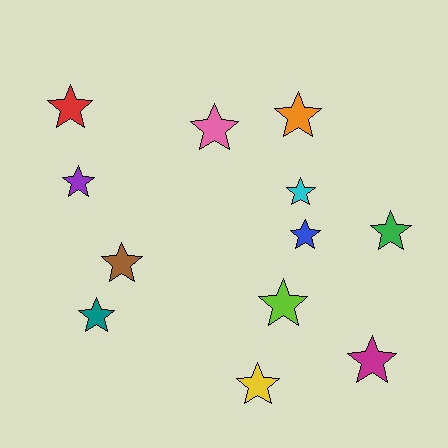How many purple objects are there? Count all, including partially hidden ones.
There is 1 purple object.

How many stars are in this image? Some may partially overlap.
There are 12 stars.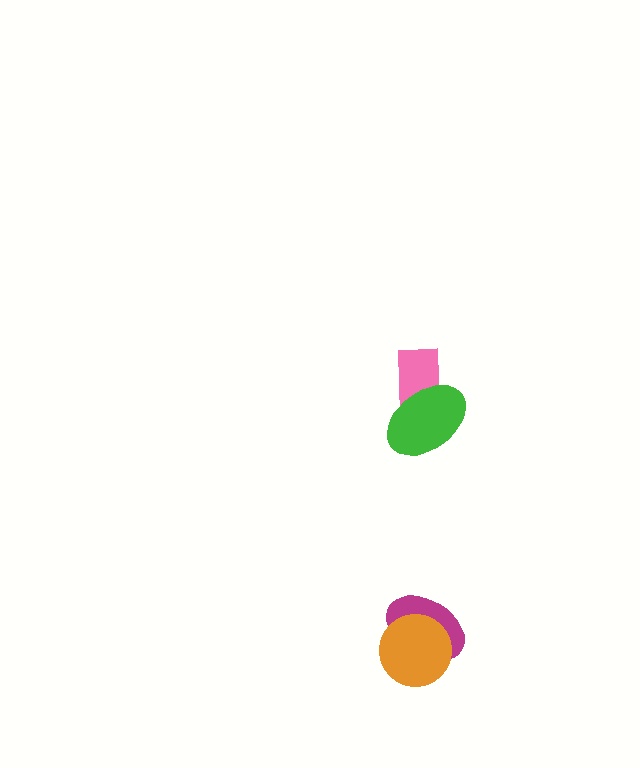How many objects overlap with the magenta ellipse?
1 object overlaps with the magenta ellipse.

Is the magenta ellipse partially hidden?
Yes, it is partially covered by another shape.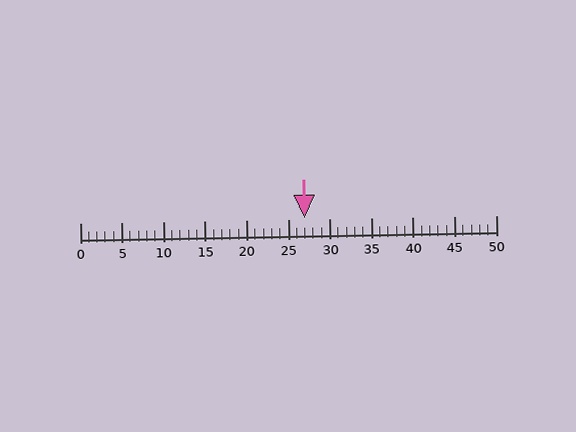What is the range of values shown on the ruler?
The ruler shows values from 0 to 50.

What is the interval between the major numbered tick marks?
The major tick marks are spaced 5 units apart.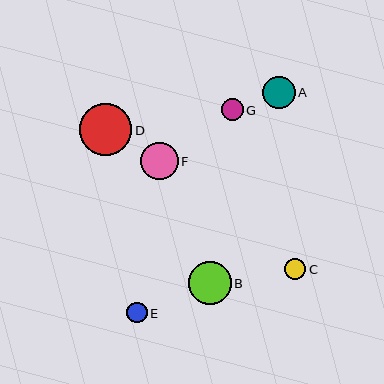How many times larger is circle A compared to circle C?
Circle A is approximately 1.5 times the size of circle C.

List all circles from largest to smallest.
From largest to smallest: D, B, F, A, G, C, E.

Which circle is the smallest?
Circle E is the smallest with a size of approximately 20 pixels.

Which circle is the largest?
Circle D is the largest with a size of approximately 52 pixels.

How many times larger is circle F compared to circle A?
Circle F is approximately 1.2 times the size of circle A.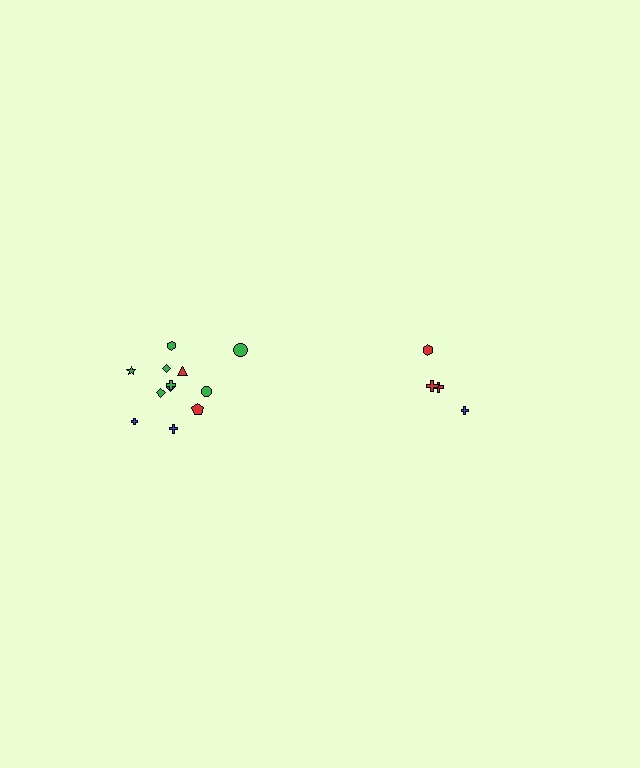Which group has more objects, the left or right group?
The left group.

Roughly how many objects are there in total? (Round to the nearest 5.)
Roughly 15 objects in total.